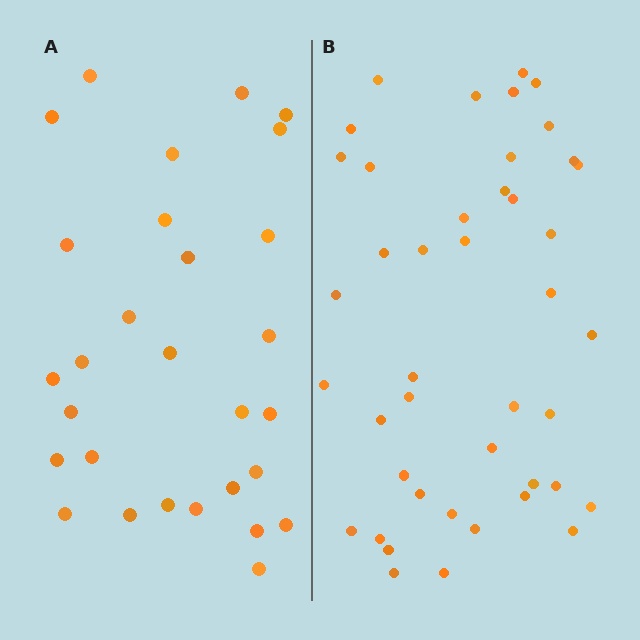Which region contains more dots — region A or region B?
Region B (the right region) has more dots.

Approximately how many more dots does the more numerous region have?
Region B has approximately 15 more dots than region A.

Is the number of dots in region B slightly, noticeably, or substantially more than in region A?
Region B has substantially more. The ratio is roughly 1.5 to 1.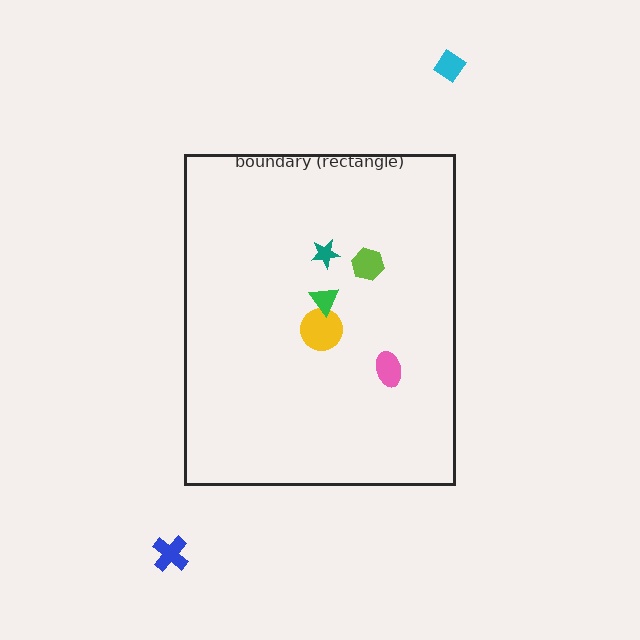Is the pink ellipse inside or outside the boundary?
Inside.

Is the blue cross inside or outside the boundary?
Outside.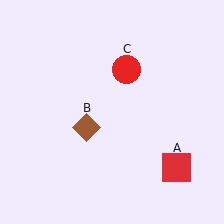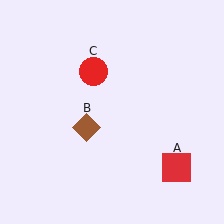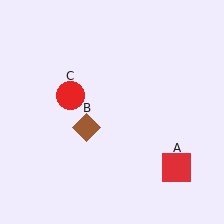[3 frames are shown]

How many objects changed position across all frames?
1 object changed position: red circle (object C).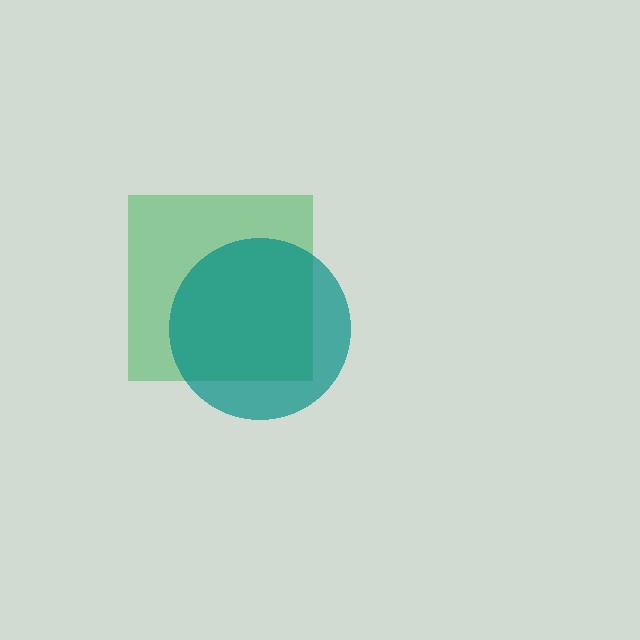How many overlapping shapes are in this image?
There are 2 overlapping shapes in the image.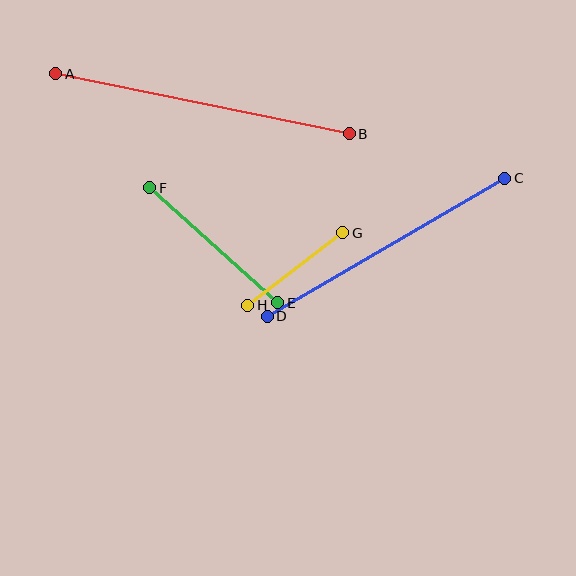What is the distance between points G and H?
The distance is approximately 119 pixels.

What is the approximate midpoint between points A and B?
The midpoint is at approximately (203, 104) pixels.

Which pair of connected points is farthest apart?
Points A and B are farthest apart.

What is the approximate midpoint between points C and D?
The midpoint is at approximately (386, 247) pixels.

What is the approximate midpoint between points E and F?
The midpoint is at approximately (214, 245) pixels.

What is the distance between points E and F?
The distance is approximately 172 pixels.